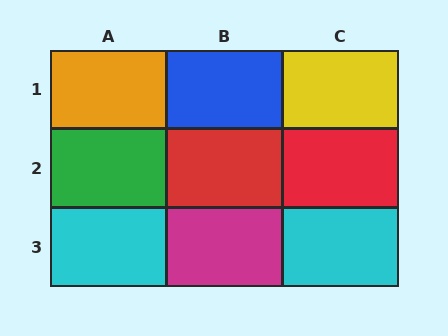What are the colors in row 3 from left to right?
Cyan, magenta, cyan.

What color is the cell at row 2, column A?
Green.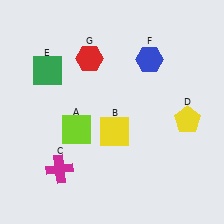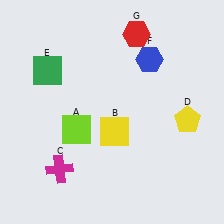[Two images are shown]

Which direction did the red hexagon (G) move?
The red hexagon (G) moved right.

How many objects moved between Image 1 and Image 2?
1 object moved between the two images.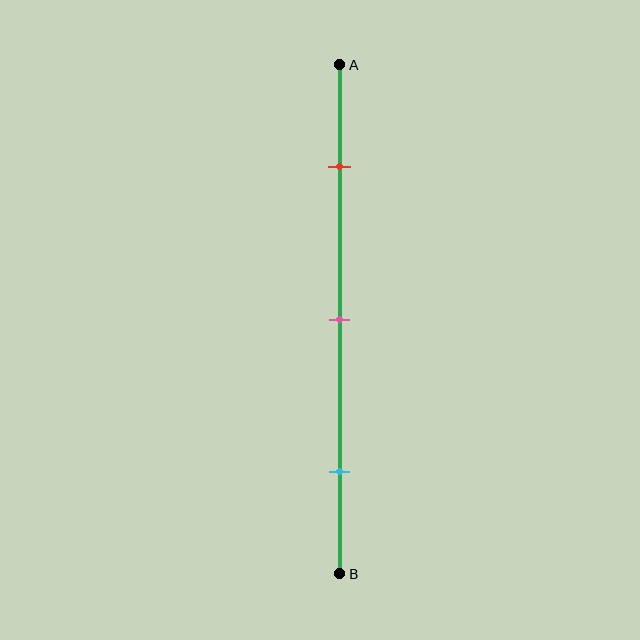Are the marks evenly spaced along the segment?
Yes, the marks are approximately evenly spaced.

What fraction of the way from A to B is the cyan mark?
The cyan mark is approximately 80% (0.8) of the way from A to B.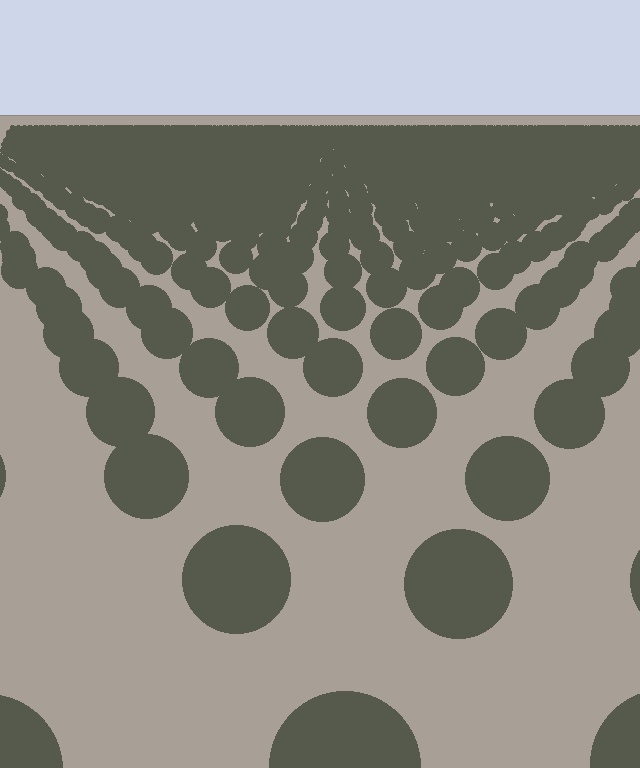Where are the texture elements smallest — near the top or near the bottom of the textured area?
Near the top.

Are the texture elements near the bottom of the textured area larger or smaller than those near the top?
Larger. Near the bottom, elements are closer to the viewer and appear at a bigger on-screen size.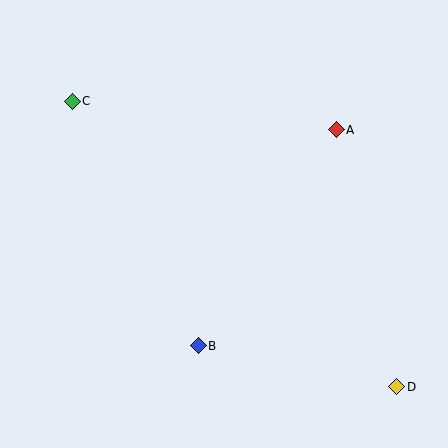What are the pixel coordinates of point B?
Point B is at (198, 346).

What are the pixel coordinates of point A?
Point A is at (336, 130).